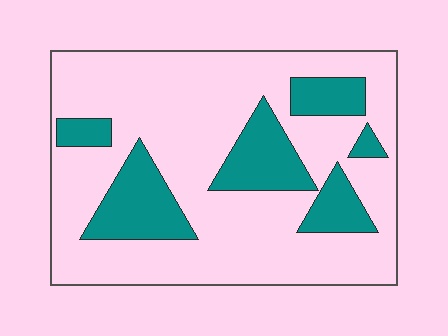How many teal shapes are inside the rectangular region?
6.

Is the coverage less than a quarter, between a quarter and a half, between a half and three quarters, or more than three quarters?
Less than a quarter.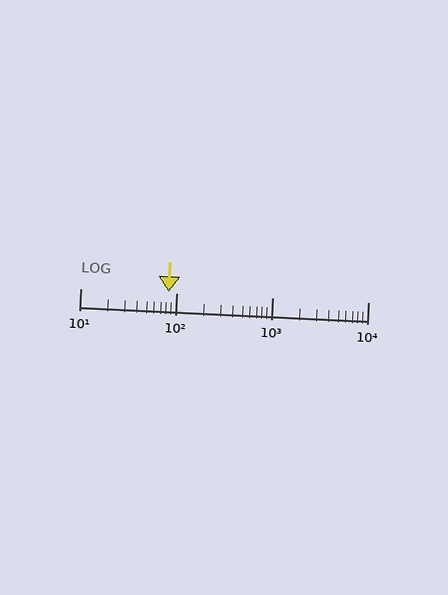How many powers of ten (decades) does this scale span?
The scale spans 3 decades, from 10 to 10000.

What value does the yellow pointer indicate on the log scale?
The pointer indicates approximately 83.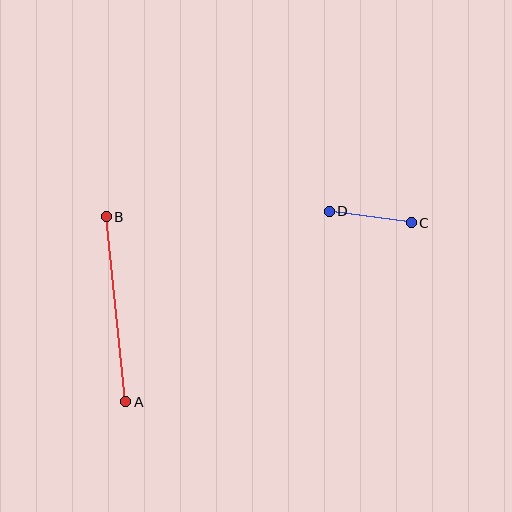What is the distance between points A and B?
The distance is approximately 186 pixels.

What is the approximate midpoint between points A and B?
The midpoint is at approximately (116, 309) pixels.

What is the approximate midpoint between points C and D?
The midpoint is at approximately (370, 217) pixels.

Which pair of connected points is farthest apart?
Points A and B are farthest apart.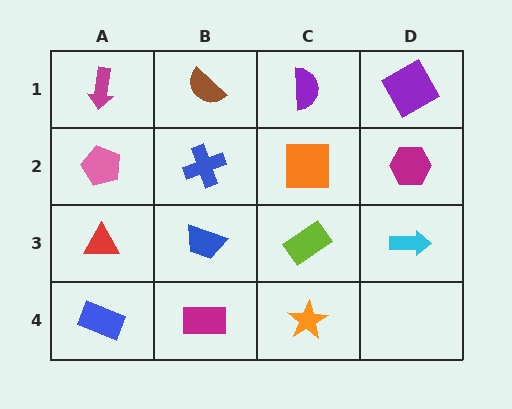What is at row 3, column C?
A lime rectangle.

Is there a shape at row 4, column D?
No, that cell is empty.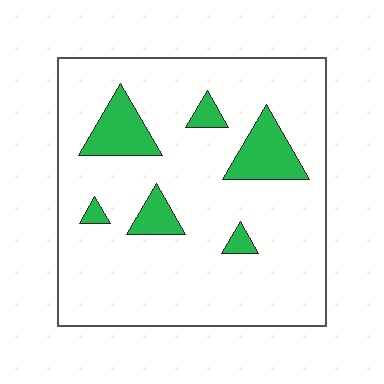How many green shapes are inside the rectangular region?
6.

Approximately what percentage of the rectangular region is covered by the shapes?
Approximately 15%.